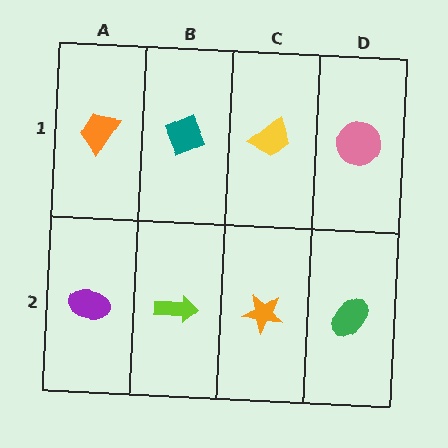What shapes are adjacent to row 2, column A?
An orange trapezoid (row 1, column A), a lime arrow (row 2, column B).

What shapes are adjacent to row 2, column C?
A yellow trapezoid (row 1, column C), a lime arrow (row 2, column B), a green ellipse (row 2, column D).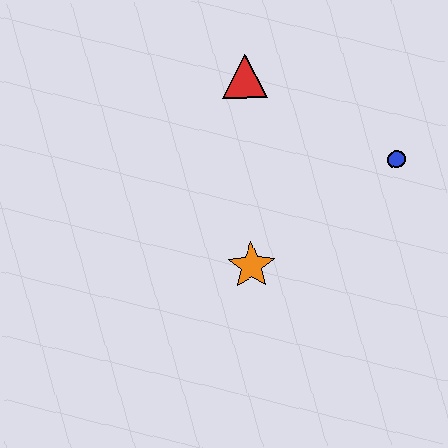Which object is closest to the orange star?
The blue circle is closest to the orange star.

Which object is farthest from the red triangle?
The orange star is farthest from the red triangle.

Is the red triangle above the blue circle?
Yes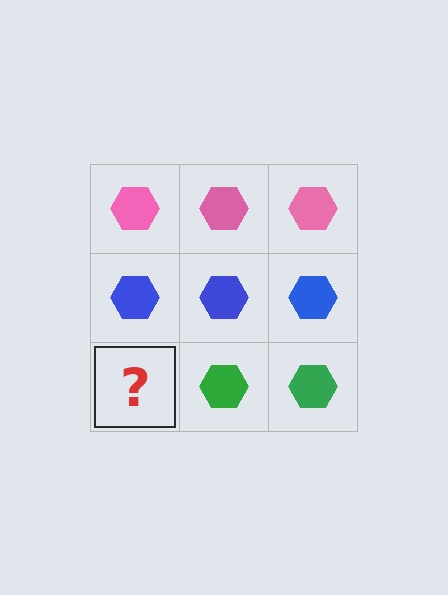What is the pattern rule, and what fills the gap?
The rule is that each row has a consistent color. The gap should be filled with a green hexagon.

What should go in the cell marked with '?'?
The missing cell should contain a green hexagon.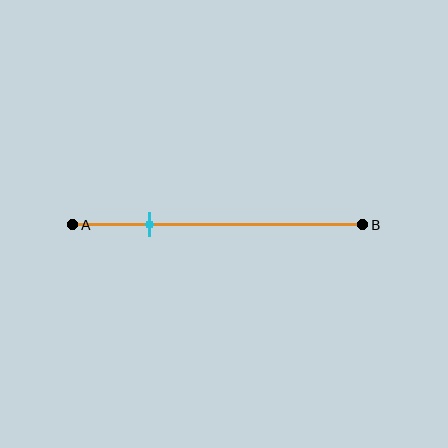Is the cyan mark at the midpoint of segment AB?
No, the mark is at about 25% from A, not at the 50% midpoint.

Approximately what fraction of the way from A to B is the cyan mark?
The cyan mark is approximately 25% of the way from A to B.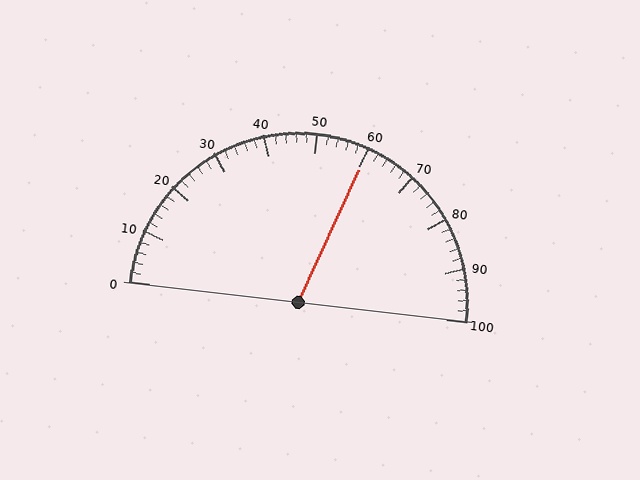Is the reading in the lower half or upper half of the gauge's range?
The reading is in the upper half of the range (0 to 100).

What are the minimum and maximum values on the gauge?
The gauge ranges from 0 to 100.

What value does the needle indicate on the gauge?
The needle indicates approximately 60.